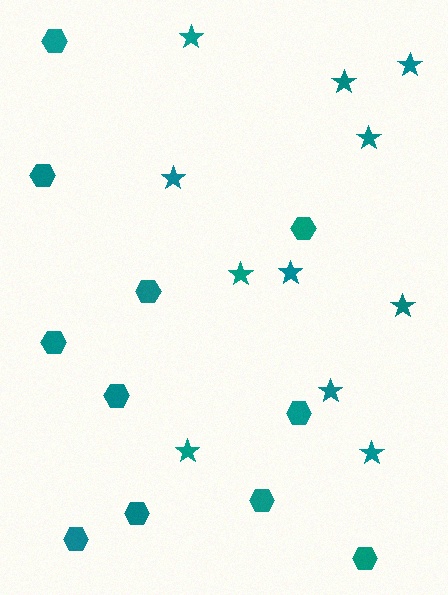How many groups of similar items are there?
There are 2 groups: one group of hexagons (11) and one group of stars (11).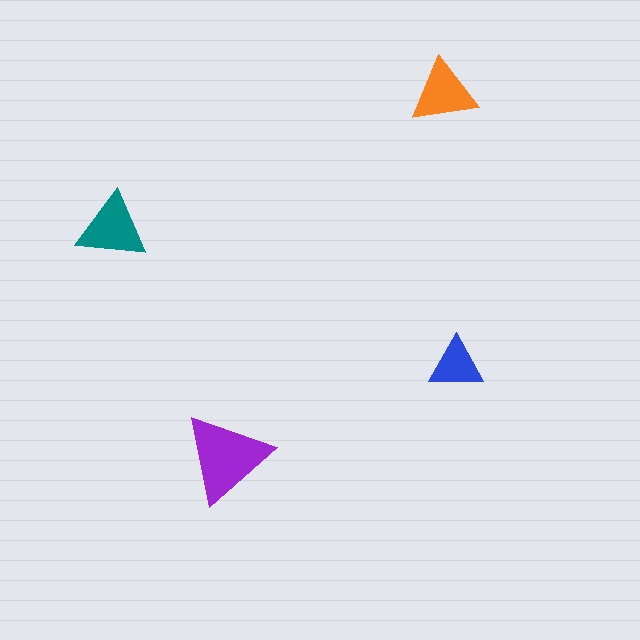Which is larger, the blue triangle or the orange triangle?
The orange one.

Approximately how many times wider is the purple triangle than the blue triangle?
About 1.5 times wider.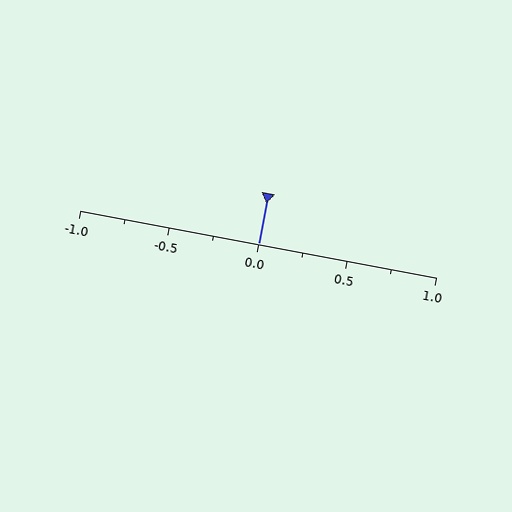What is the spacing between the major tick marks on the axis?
The major ticks are spaced 0.5 apart.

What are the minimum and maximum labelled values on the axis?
The axis runs from -1.0 to 1.0.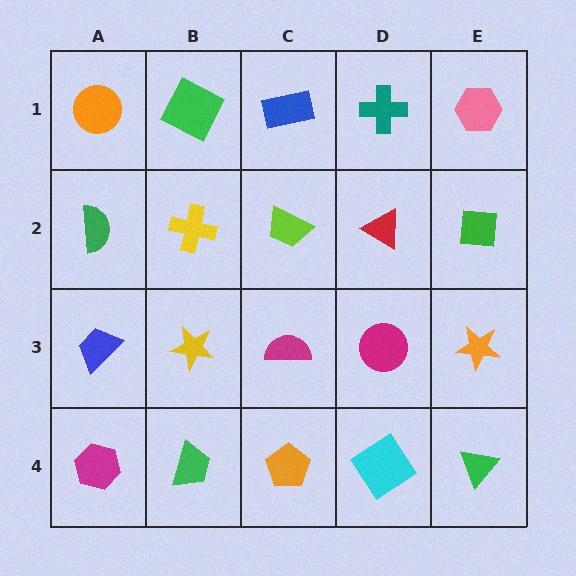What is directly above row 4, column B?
A yellow star.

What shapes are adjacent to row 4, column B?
A yellow star (row 3, column B), a magenta hexagon (row 4, column A), an orange pentagon (row 4, column C).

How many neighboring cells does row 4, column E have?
2.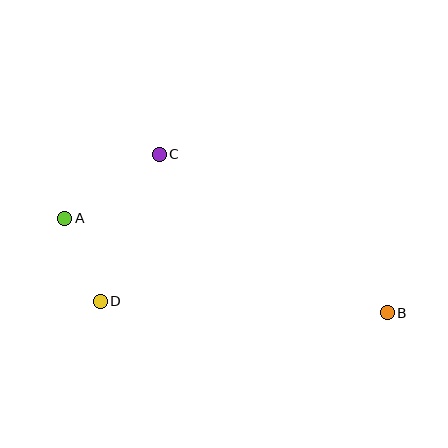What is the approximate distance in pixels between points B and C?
The distance between B and C is approximately 278 pixels.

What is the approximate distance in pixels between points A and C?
The distance between A and C is approximately 114 pixels.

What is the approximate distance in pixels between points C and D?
The distance between C and D is approximately 159 pixels.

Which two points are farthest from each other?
Points A and B are farthest from each other.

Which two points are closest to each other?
Points A and D are closest to each other.